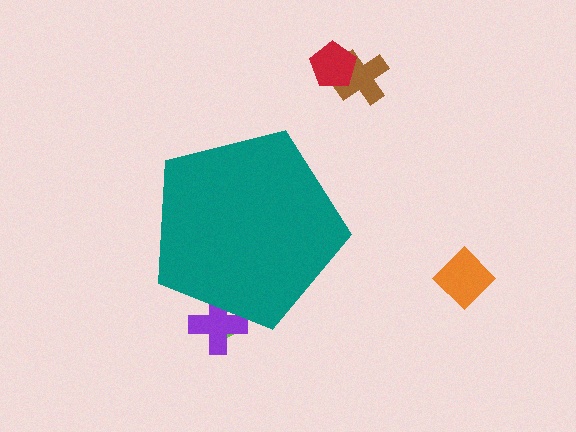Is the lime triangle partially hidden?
Yes, the lime triangle is partially hidden behind the teal pentagon.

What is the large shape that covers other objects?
A teal pentagon.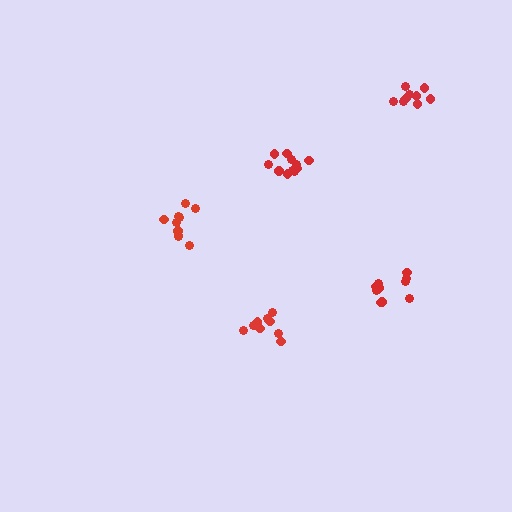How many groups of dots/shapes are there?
There are 5 groups.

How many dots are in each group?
Group 1: 9 dots, Group 2: 10 dots, Group 3: 9 dots, Group 4: 11 dots, Group 5: 10 dots (49 total).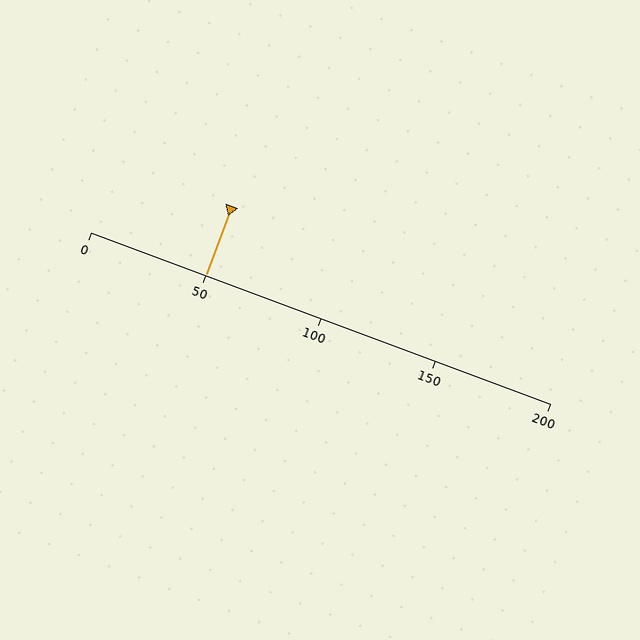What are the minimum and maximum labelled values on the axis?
The axis runs from 0 to 200.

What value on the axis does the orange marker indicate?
The marker indicates approximately 50.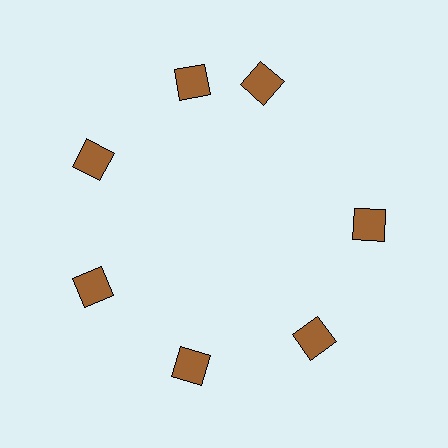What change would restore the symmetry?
The symmetry would be restored by rotating it back into even spacing with its neighbors so that all 7 diamonds sit at equal angles and equal distance from the center.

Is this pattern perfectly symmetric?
No. The 7 brown diamonds are arranged in a ring, but one element near the 1 o'clock position is rotated out of alignment along the ring, breaking the 7-fold rotational symmetry.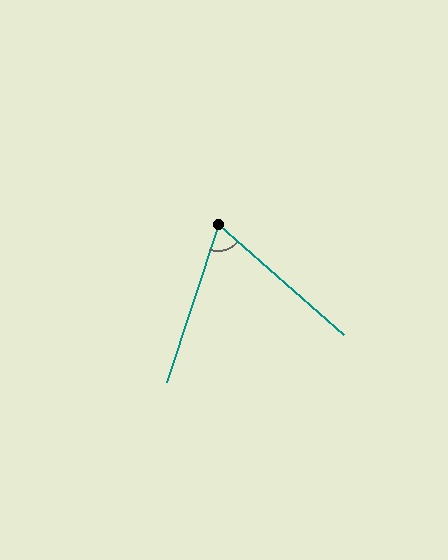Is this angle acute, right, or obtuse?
It is acute.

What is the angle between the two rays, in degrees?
Approximately 67 degrees.